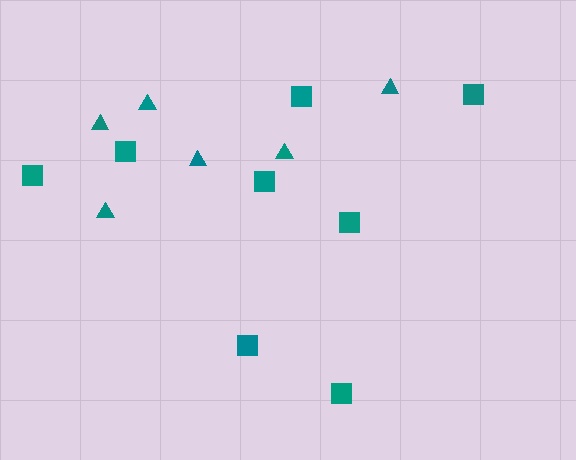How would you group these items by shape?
There are 2 groups: one group of squares (8) and one group of triangles (6).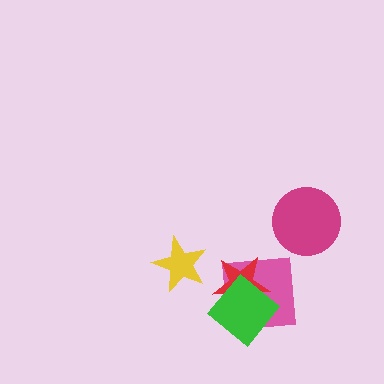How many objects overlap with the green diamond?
2 objects overlap with the green diamond.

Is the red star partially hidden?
Yes, it is partially covered by another shape.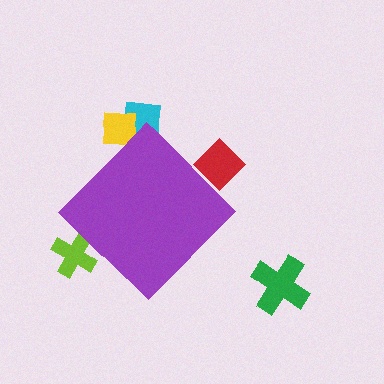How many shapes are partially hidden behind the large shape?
4 shapes are partially hidden.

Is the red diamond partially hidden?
Yes, the red diamond is partially hidden behind the purple diamond.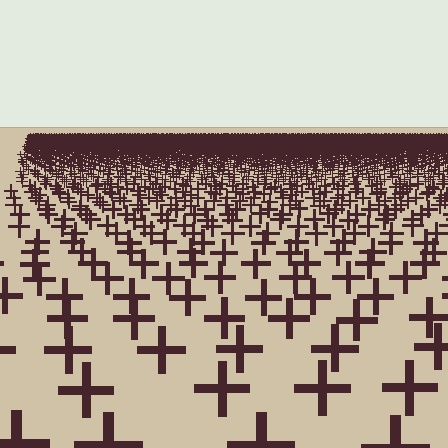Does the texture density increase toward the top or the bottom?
Density increases toward the top.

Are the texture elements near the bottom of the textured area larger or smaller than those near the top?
Larger. Near the bottom, elements are closer to the viewer and appear at a bigger on-screen size.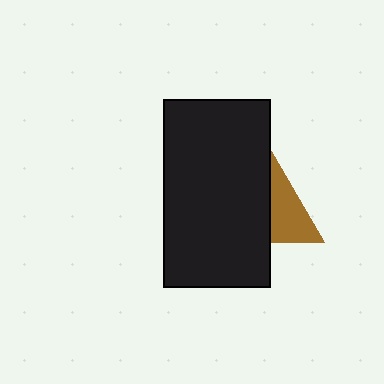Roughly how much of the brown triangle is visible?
A small part of it is visible (roughly 44%).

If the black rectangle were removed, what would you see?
You would see the complete brown triangle.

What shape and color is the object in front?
The object in front is a black rectangle.